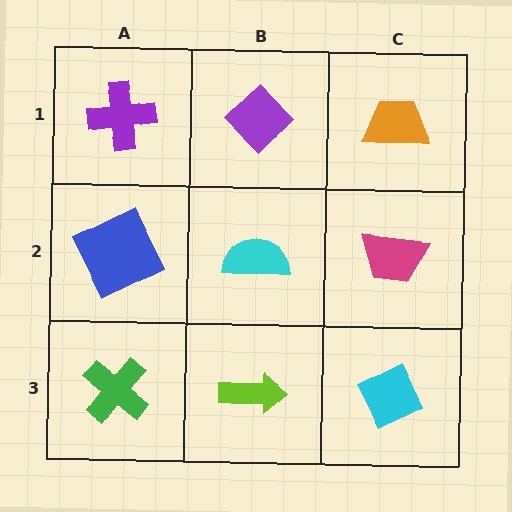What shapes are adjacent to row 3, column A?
A blue square (row 2, column A), a lime arrow (row 3, column B).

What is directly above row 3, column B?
A cyan semicircle.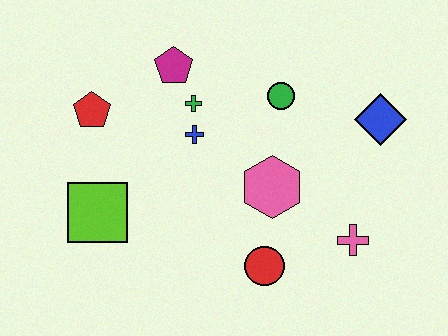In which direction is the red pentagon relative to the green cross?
The red pentagon is to the left of the green cross.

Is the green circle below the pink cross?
No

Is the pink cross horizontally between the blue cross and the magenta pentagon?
No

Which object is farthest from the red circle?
The red pentagon is farthest from the red circle.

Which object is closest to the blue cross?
The green cross is closest to the blue cross.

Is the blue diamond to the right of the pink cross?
Yes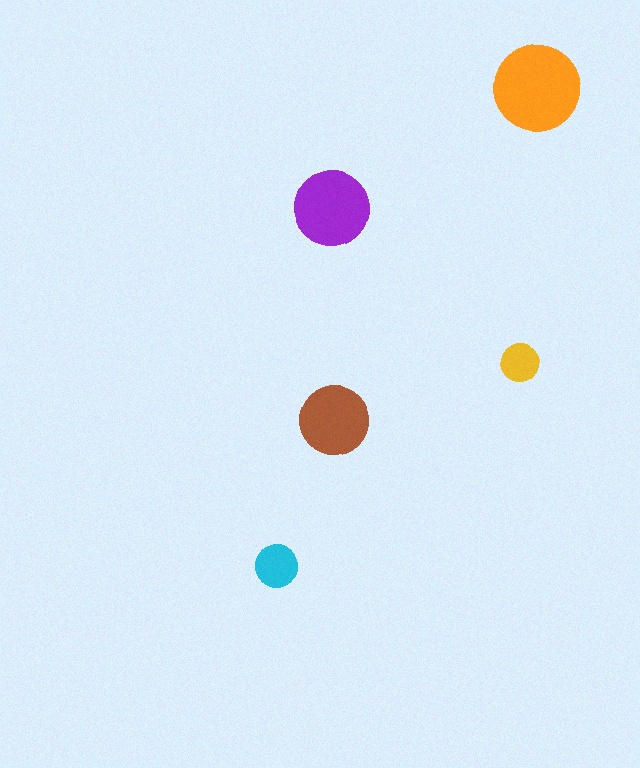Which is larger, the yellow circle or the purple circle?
The purple one.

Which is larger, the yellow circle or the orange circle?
The orange one.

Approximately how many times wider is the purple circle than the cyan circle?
About 1.5 times wider.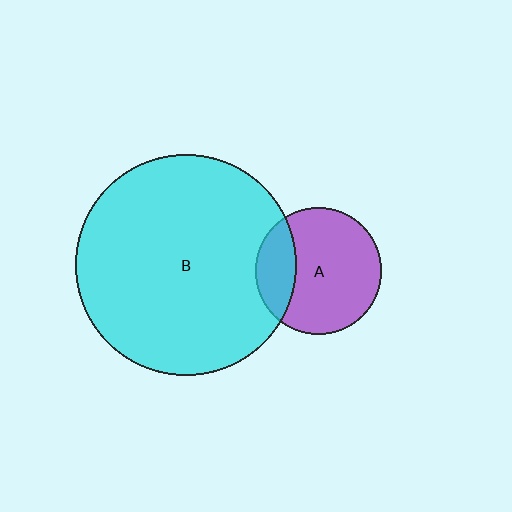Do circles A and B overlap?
Yes.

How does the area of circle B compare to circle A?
Approximately 3.1 times.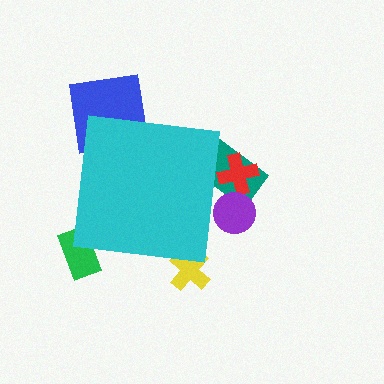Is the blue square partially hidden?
Yes, the blue square is partially hidden behind the cyan square.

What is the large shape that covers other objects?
A cyan square.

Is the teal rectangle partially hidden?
Yes, the teal rectangle is partially hidden behind the cyan square.